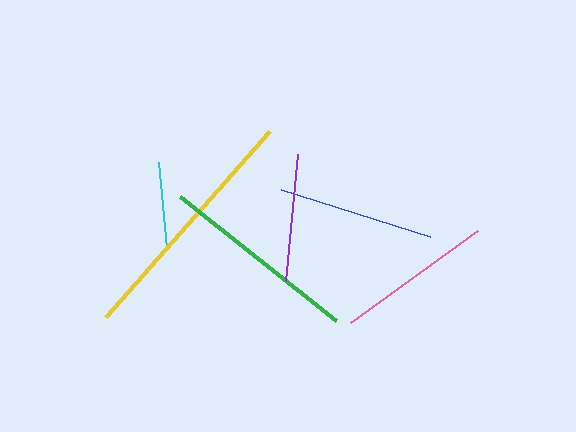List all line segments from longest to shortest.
From longest to shortest: yellow, green, pink, blue, purple, cyan.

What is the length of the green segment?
The green segment is approximately 200 pixels long.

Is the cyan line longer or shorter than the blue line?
The blue line is longer than the cyan line.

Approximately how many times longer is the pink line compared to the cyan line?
The pink line is approximately 1.8 times the length of the cyan line.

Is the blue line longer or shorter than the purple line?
The blue line is longer than the purple line.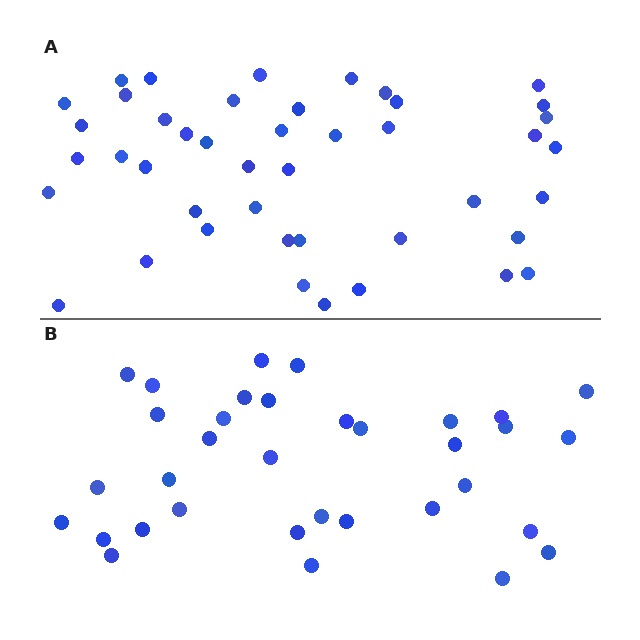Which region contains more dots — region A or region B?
Region A (the top region) has more dots.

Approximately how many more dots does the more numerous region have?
Region A has roughly 10 or so more dots than region B.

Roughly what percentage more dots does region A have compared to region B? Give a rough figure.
About 30% more.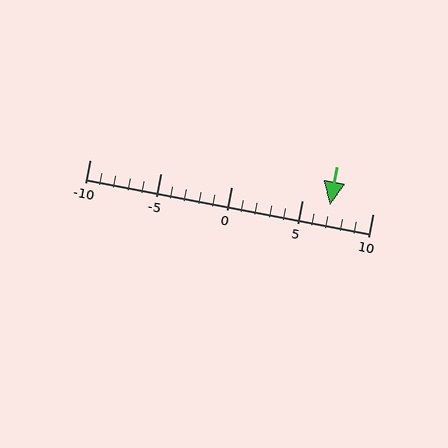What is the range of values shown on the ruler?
The ruler shows values from -10 to 10.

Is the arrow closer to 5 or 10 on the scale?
The arrow is closer to 5.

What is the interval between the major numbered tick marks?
The major tick marks are spaced 5 units apart.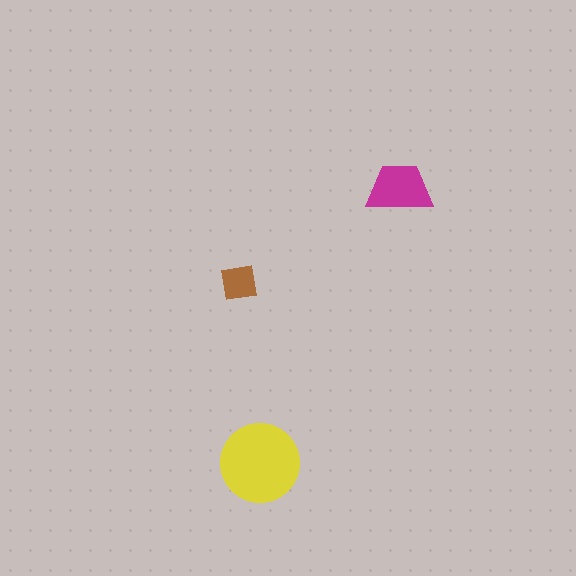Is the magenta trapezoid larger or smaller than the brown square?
Larger.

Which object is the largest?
The yellow circle.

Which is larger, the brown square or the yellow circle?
The yellow circle.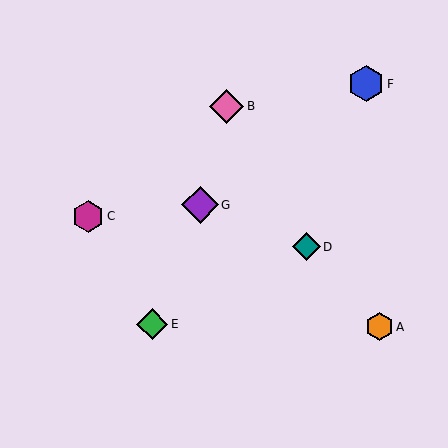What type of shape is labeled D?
Shape D is a teal diamond.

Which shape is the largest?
The purple diamond (labeled G) is the largest.